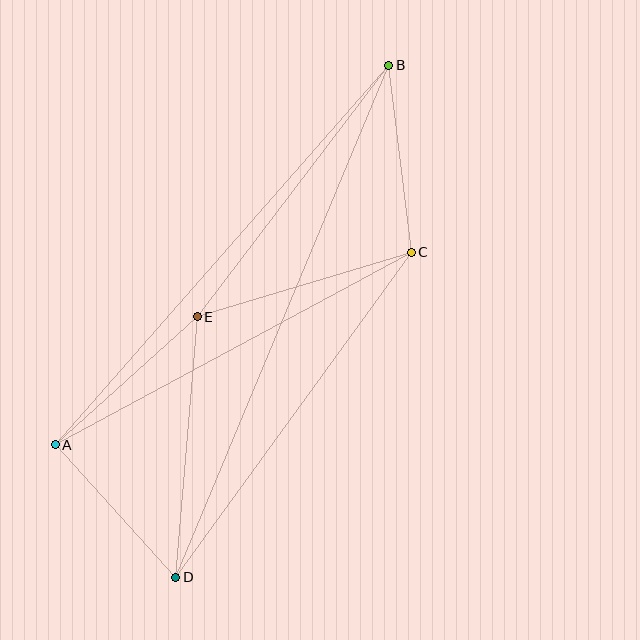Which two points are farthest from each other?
Points B and D are farthest from each other.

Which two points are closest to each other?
Points A and D are closest to each other.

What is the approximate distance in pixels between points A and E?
The distance between A and E is approximately 191 pixels.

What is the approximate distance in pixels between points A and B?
The distance between A and B is approximately 505 pixels.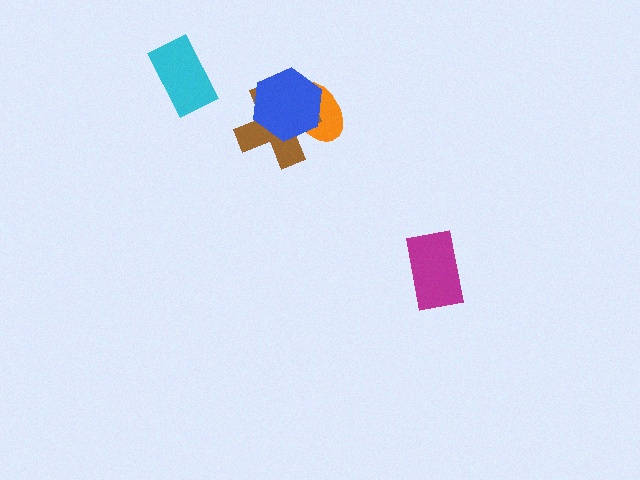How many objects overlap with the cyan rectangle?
0 objects overlap with the cyan rectangle.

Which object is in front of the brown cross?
The blue hexagon is in front of the brown cross.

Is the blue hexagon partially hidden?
No, no other shape covers it.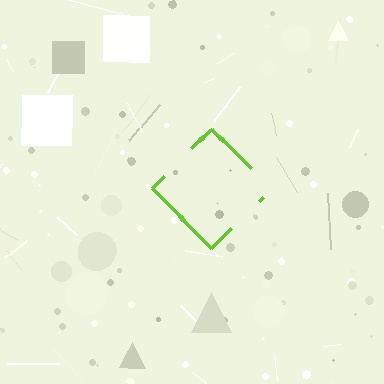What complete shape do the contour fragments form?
The contour fragments form a diamond.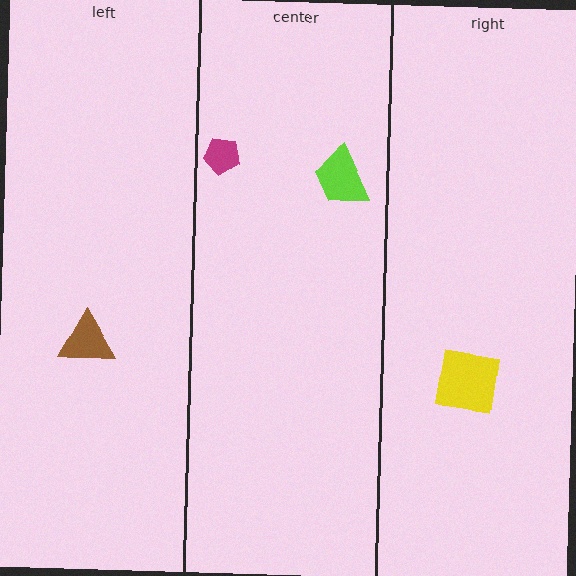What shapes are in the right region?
The yellow square.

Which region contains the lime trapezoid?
The center region.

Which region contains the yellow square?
The right region.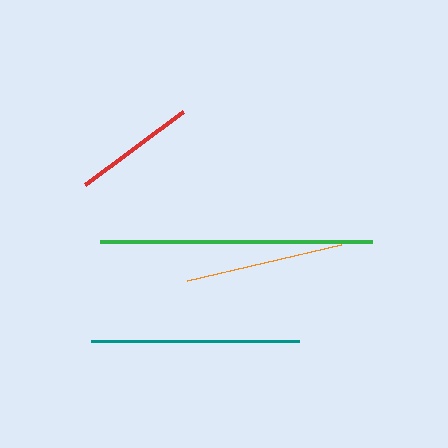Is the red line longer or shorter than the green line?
The green line is longer than the red line.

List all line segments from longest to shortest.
From longest to shortest: green, teal, orange, red.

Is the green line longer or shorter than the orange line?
The green line is longer than the orange line.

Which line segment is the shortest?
The red line is the shortest at approximately 122 pixels.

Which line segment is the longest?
The green line is the longest at approximately 272 pixels.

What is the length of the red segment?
The red segment is approximately 122 pixels long.